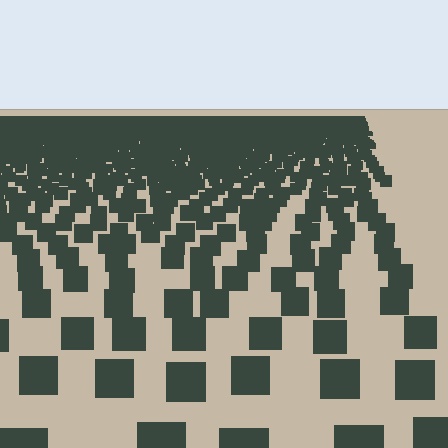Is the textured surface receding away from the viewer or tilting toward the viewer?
The surface is receding away from the viewer. Texture elements get smaller and denser toward the top.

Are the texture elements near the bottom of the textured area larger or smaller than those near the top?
Larger. Near the bottom, elements are closer to the viewer and appear at a bigger on-screen size.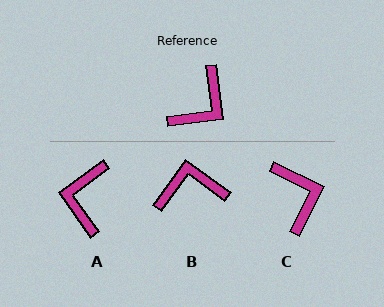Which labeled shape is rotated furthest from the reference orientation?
A, about 152 degrees away.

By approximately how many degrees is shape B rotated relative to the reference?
Approximately 137 degrees counter-clockwise.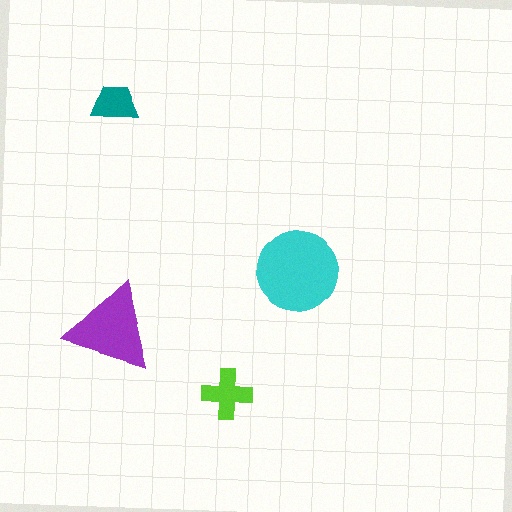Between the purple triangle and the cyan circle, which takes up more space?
The cyan circle.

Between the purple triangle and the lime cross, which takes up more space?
The purple triangle.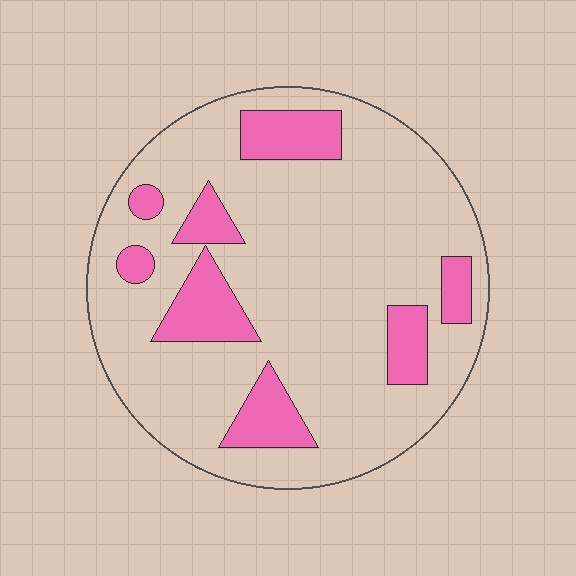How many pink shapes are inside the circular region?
8.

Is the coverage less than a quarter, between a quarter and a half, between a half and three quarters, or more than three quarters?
Less than a quarter.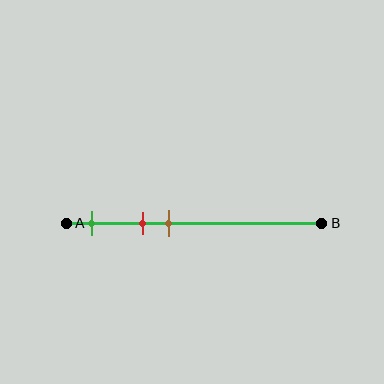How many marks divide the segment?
There are 3 marks dividing the segment.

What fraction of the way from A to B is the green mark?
The green mark is approximately 10% (0.1) of the way from A to B.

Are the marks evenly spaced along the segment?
Yes, the marks are approximately evenly spaced.